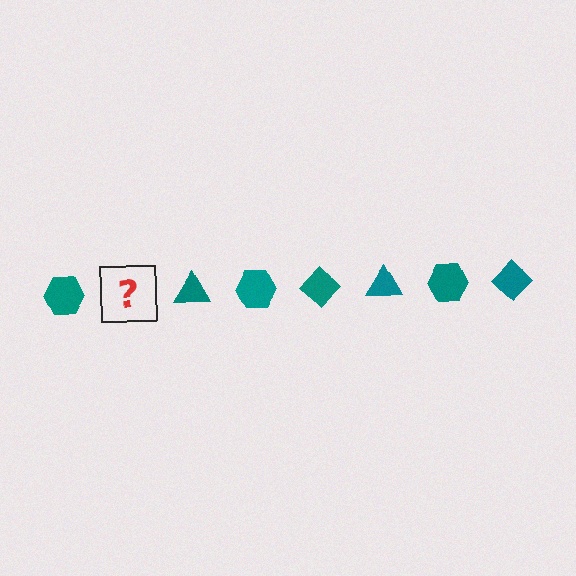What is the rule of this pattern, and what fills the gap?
The rule is that the pattern cycles through hexagon, diamond, triangle shapes in teal. The gap should be filled with a teal diamond.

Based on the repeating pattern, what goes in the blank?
The blank should be a teal diamond.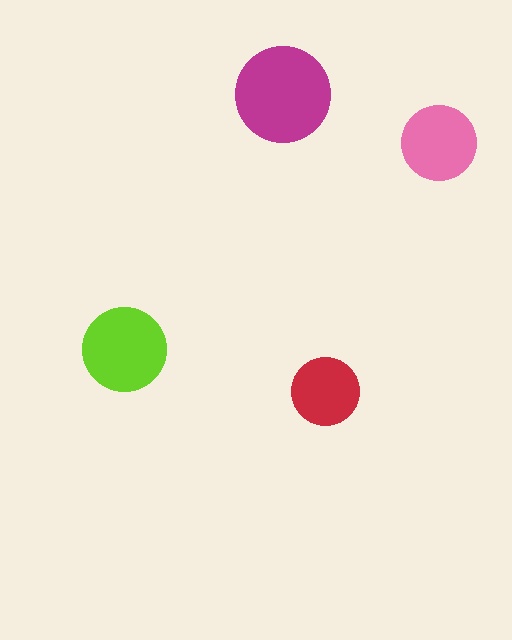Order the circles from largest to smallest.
the magenta one, the lime one, the pink one, the red one.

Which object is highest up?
The magenta circle is topmost.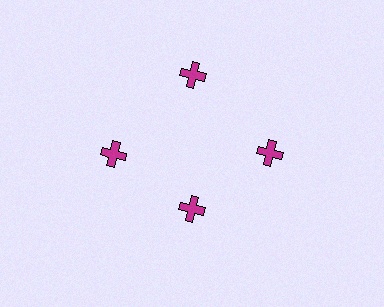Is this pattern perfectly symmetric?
No. The 4 magenta crosses are arranged in a ring, but one element near the 6 o'clock position is pulled inward toward the center, breaking the 4-fold rotational symmetry.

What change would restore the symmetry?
The symmetry would be restored by moving it outward, back onto the ring so that all 4 crosses sit at equal angles and equal distance from the center.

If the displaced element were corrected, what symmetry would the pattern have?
It would have 4-fold rotational symmetry — the pattern would map onto itself every 90 degrees.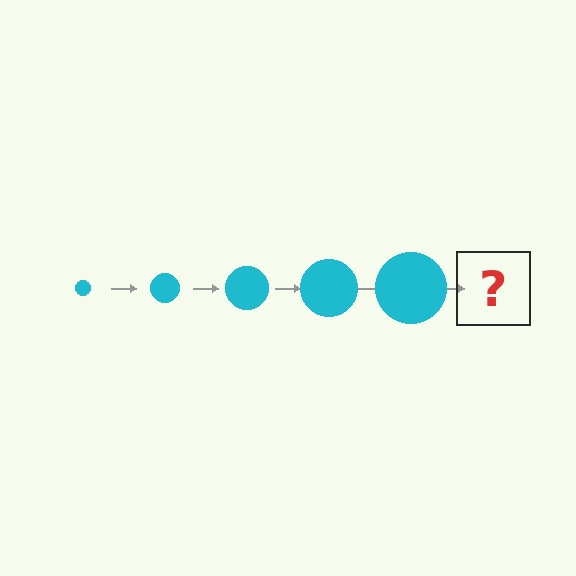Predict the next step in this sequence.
The next step is a cyan circle, larger than the previous one.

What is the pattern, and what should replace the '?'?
The pattern is that the circle gets progressively larger each step. The '?' should be a cyan circle, larger than the previous one.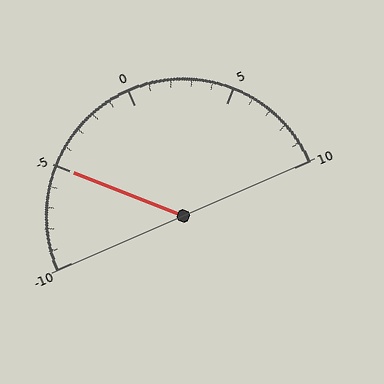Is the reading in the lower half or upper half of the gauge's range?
The reading is in the lower half of the range (-10 to 10).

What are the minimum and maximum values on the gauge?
The gauge ranges from -10 to 10.